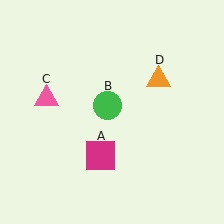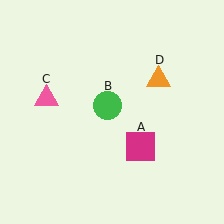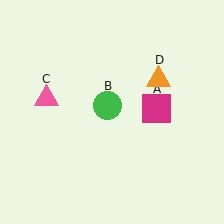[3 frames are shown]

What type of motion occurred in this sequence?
The magenta square (object A) rotated counterclockwise around the center of the scene.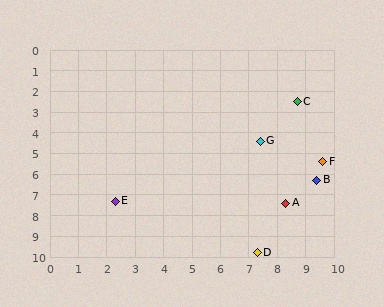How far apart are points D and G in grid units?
Points D and G are about 5.4 grid units apart.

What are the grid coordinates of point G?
Point G is at approximately (7.4, 4.4).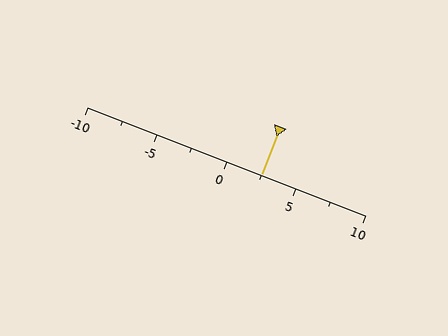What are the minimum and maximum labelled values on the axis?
The axis runs from -10 to 10.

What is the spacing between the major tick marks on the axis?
The major ticks are spaced 5 apart.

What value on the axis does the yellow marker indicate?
The marker indicates approximately 2.5.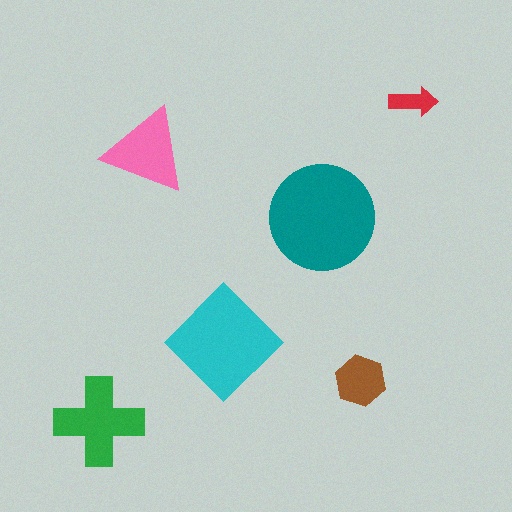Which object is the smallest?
The red arrow.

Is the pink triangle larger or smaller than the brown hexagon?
Larger.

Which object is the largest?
The teal circle.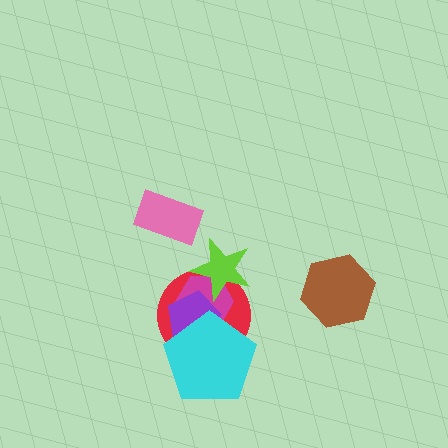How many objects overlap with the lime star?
2 objects overlap with the lime star.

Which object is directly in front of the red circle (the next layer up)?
The magenta hexagon is directly in front of the red circle.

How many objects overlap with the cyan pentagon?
3 objects overlap with the cyan pentagon.